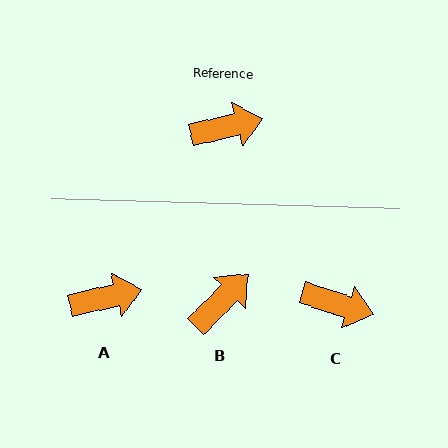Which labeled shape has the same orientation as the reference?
A.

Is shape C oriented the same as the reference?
No, it is off by about 31 degrees.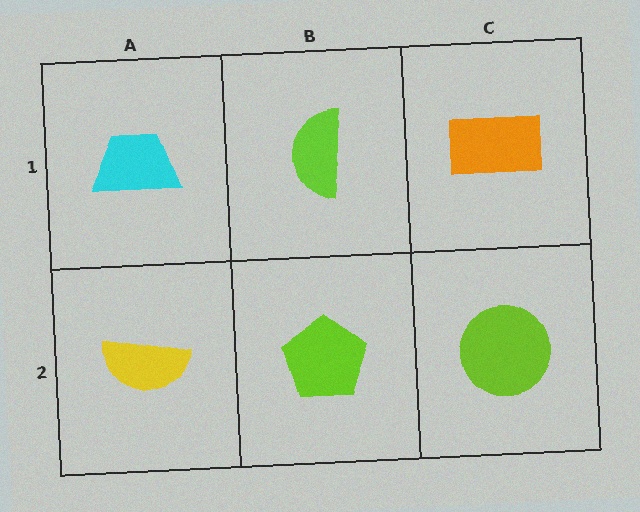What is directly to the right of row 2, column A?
A lime pentagon.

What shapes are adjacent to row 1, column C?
A lime circle (row 2, column C), a lime semicircle (row 1, column B).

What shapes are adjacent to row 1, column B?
A lime pentagon (row 2, column B), a cyan trapezoid (row 1, column A), an orange rectangle (row 1, column C).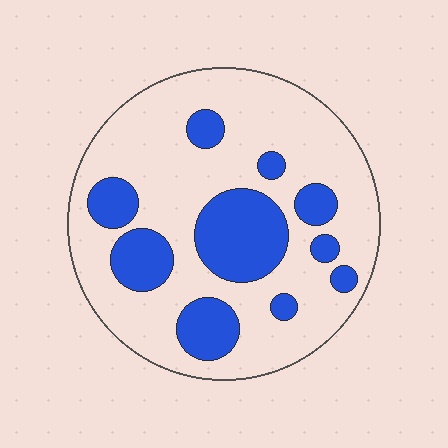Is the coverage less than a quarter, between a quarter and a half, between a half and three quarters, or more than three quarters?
Between a quarter and a half.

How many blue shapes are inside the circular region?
10.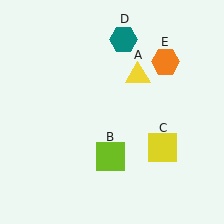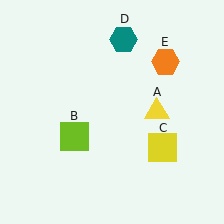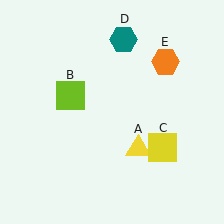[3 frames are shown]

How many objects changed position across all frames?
2 objects changed position: yellow triangle (object A), lime square (object B).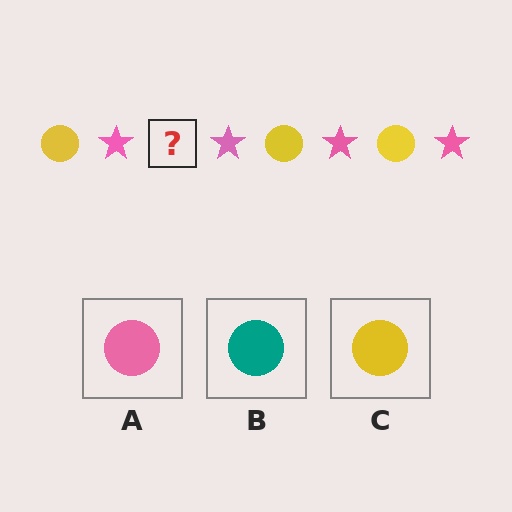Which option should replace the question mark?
Option C.